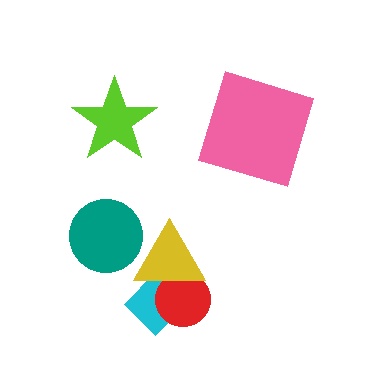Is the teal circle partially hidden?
Yes, it is partially covered by another shape.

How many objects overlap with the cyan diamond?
2 objects overlap with the cyan diamond.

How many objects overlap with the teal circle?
1 object overlaps with the teal circle.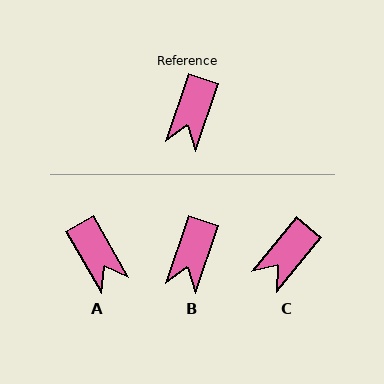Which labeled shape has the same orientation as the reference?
B.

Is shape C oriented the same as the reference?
No, it is off by about 21 degrees.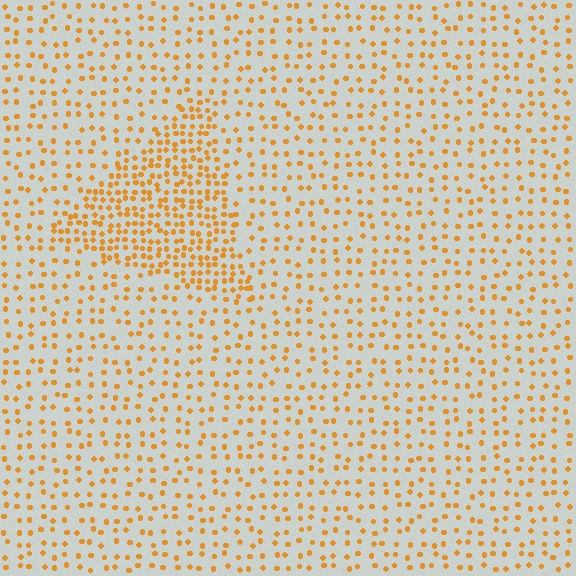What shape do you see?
I see a triangle.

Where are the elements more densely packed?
The elements are more densely packed inside the triangle boundary.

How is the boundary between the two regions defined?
The boundary is defined by a change in element density (approximately 2.2x ratio). All elements are the same color, size, and shape.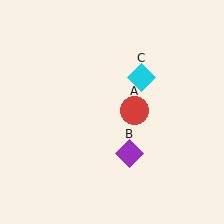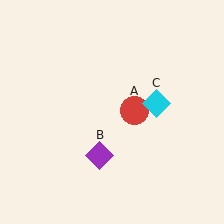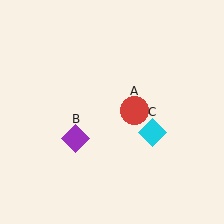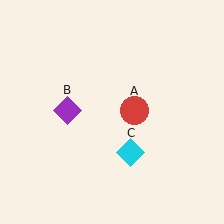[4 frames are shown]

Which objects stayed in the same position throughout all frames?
Red circle (object A) remained stationary.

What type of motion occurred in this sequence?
The purple diamond (object B), cyan diamond (object C) rotated clockwise around the center of the scene.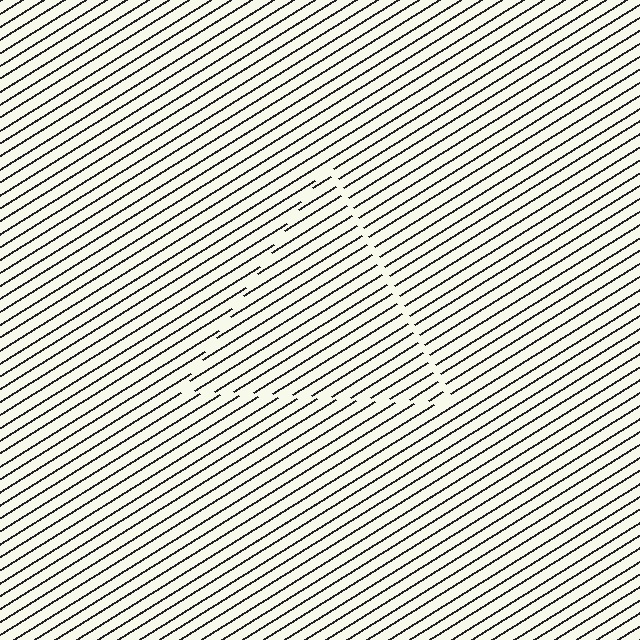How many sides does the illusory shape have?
3 sides — the line-ends trace a triangle.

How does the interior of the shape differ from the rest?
The interior of the shape contains the same grating, shifted by half a period — the contour is defined by the phase discontinuity where line-ends from the inner and outer gratings abut.